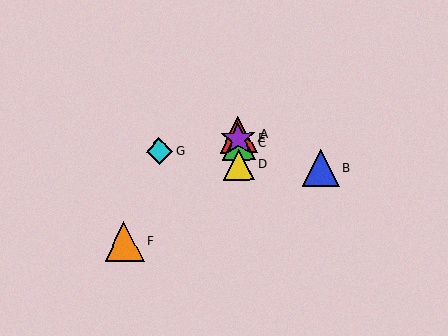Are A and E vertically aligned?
Yes, both are at x≈238.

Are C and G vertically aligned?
No, C is at x≈238 and G is at x≈159.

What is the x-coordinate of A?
Object A is at x≈238.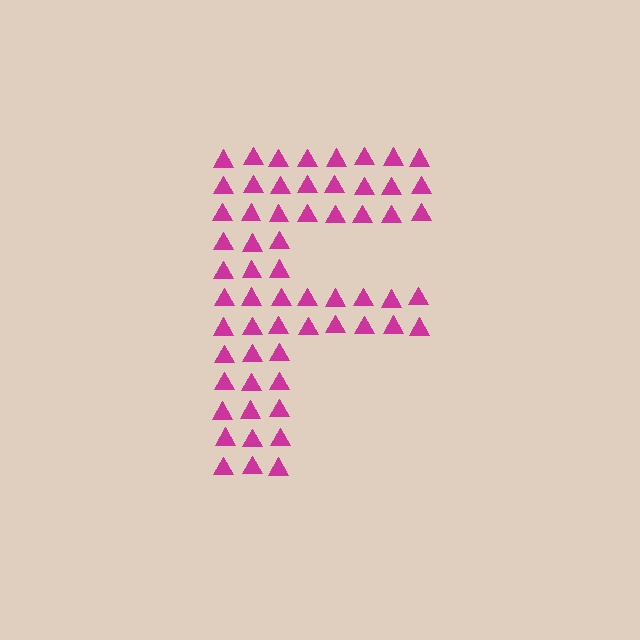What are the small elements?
The small elements are triangles.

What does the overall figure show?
The overall figure shows the letter F.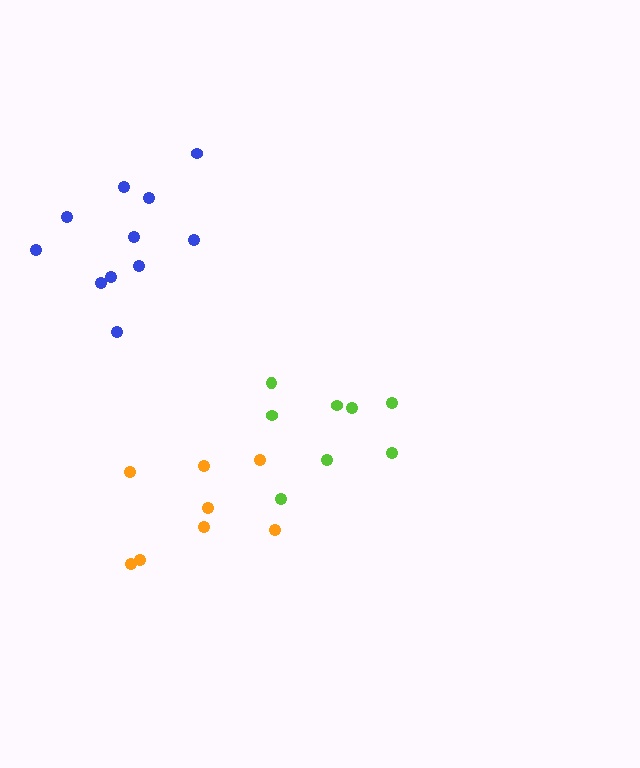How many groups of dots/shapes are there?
There are 3 groups.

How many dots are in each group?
Group 1: 11 dots, Group 2: 8 dots, Group 3: 8 dots (27 total).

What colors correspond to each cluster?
The clusters are colored: blue, lime, orange.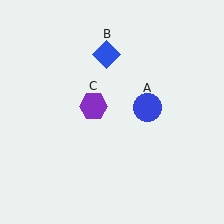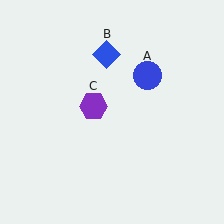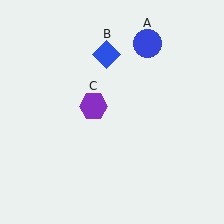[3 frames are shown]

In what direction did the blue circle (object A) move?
The blue circle (object A) moved up.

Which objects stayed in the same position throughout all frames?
Blue diamond (object B) and purple hexagon (object C) remained stationary.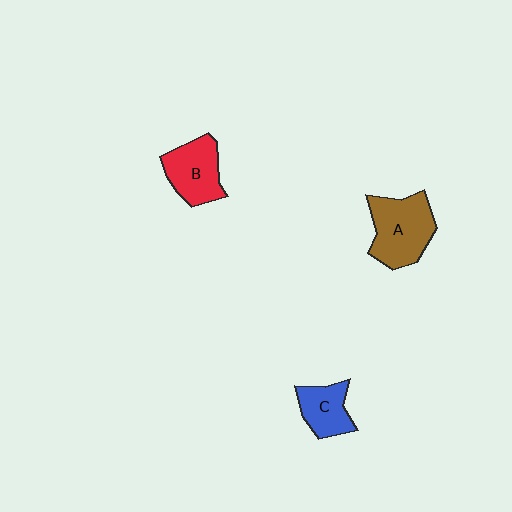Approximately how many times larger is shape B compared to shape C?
Approximately 1.3 times.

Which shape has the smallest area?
Shape C (blue).